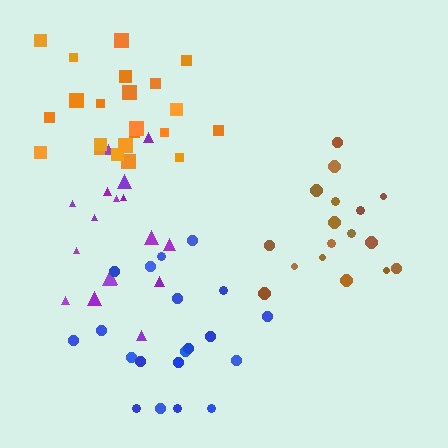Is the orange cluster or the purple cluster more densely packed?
Orange.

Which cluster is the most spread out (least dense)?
Blue.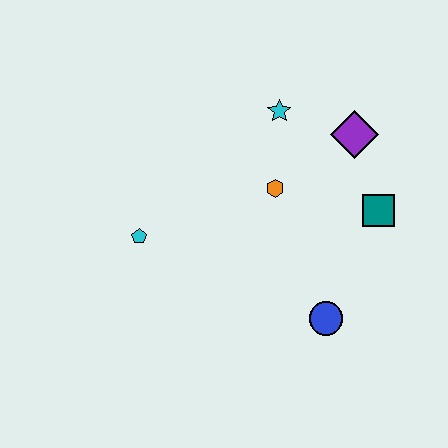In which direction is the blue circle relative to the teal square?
The blue circle is below the teal square.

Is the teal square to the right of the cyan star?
Yes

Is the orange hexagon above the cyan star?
No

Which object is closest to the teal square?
The purple diamond is closest to the teal square.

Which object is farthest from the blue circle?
The cyan star is farthest from the blue circle.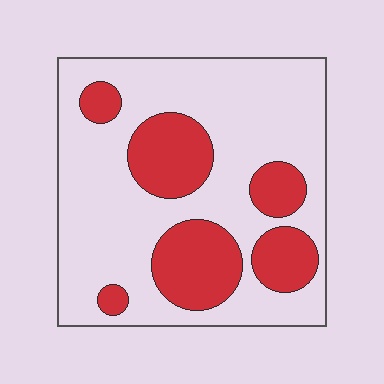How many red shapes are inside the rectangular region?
6.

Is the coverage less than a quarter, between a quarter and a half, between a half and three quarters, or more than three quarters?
Between a quarter and a half.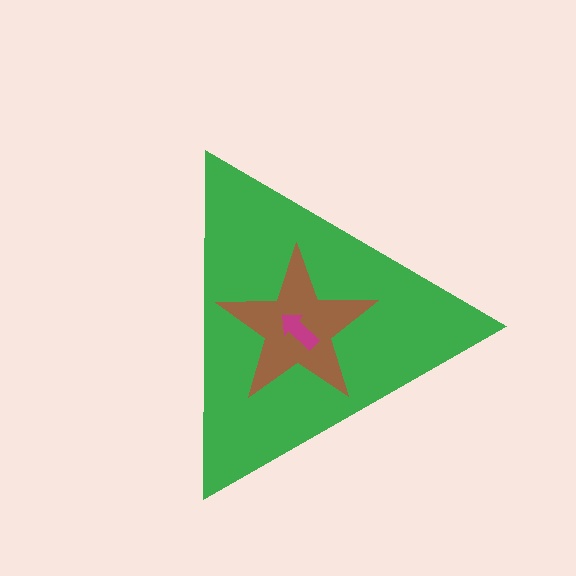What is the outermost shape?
The green triangle.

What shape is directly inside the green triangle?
The brown star.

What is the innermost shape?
The magenta arrow.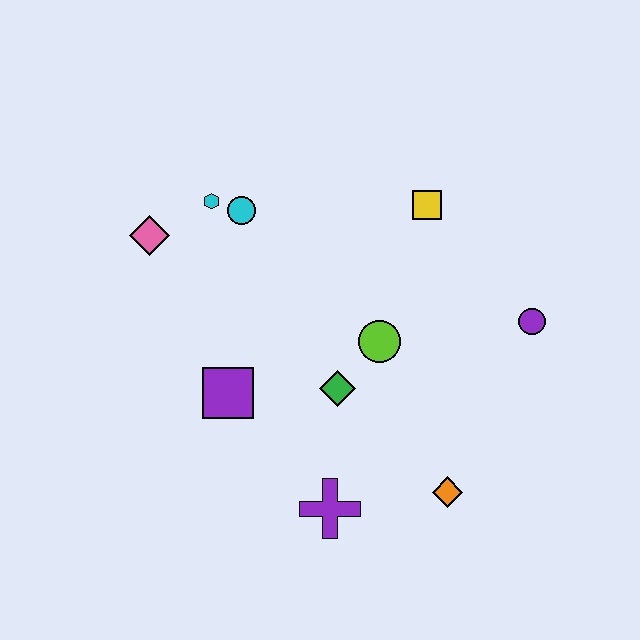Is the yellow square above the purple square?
Yes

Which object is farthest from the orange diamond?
The pink diamond is farthest from the orange diamond.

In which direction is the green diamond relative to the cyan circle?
The green diamond is below the cyan circle.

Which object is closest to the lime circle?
The green diamond is closest to the lime circle.